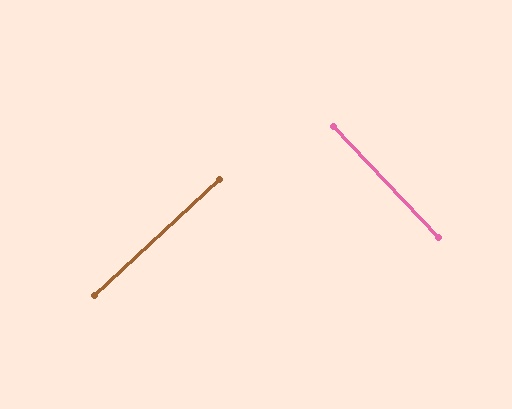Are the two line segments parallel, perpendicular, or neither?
Perpendicular — they meet at approximately 90°.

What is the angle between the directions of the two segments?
Approximately 90 degrees.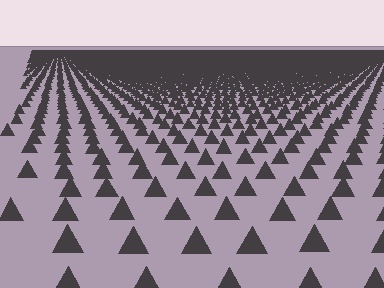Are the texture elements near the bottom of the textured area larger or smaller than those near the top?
Larger. Near the bottom, elements are closer to the viewer and appear at a bigger on-screen size.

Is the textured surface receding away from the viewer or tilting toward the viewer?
The surface is receding away from the viewer. Texture elements get smaller and denser toward the top.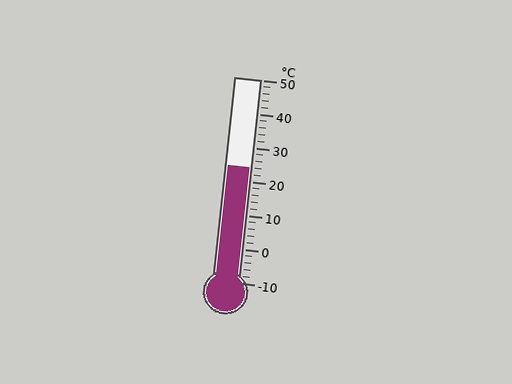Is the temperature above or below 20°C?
The temperature is above 20°C.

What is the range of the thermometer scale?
The thermometer scale ranges from -10°C to 50°C.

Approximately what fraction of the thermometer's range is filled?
The thermometer is filled to approximately 55% of its range.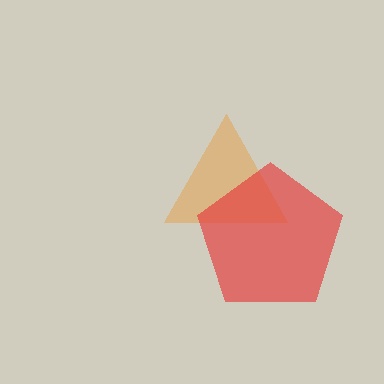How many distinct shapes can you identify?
There are 2 distinct shapes: an orange triangle, a red pentagon.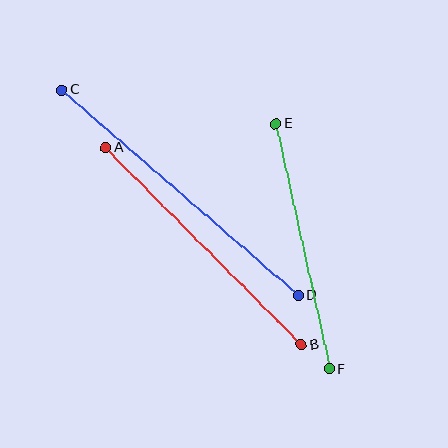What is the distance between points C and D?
The distance is approximately 313 pixels.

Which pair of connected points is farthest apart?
Points C and D are farthest apart.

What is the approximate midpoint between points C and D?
The midpoint is at approximately (180, 193) pixels.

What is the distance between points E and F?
The distance is approximately 250 pixels.